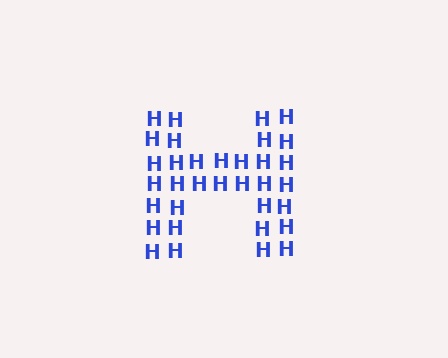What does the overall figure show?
The overall figure shows the letter H.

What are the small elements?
The small elements are letter H's.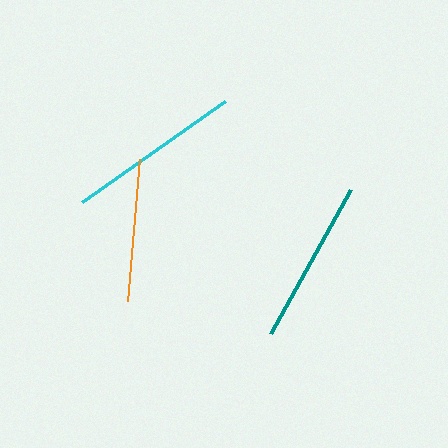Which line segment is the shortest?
The orange line is the shortest at approximately 142 pixels.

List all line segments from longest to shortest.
From longest to shortest: cyan, teal, orange.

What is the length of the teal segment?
The teal segment is approximately 165 pixels long.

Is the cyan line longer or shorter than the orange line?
The cyan line is longer than the orange line.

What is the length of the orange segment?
The orange segment is approximately 142 pixels long.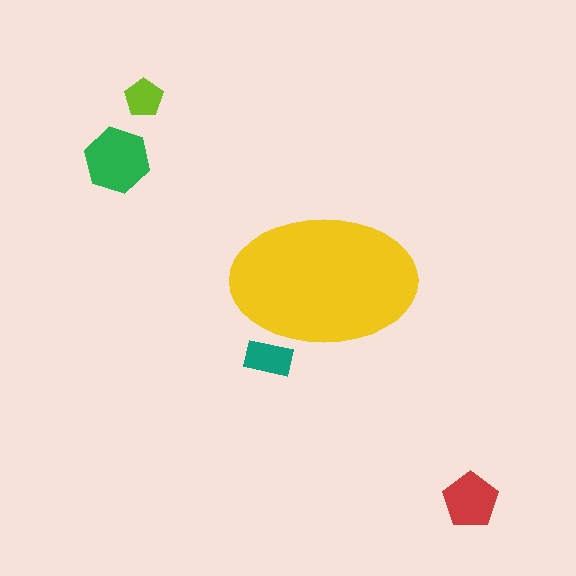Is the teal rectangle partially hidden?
Yes, the teal rectangle is partially hidden behind the yellow ellipse.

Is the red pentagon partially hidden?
No, the red pentagon is fully visible.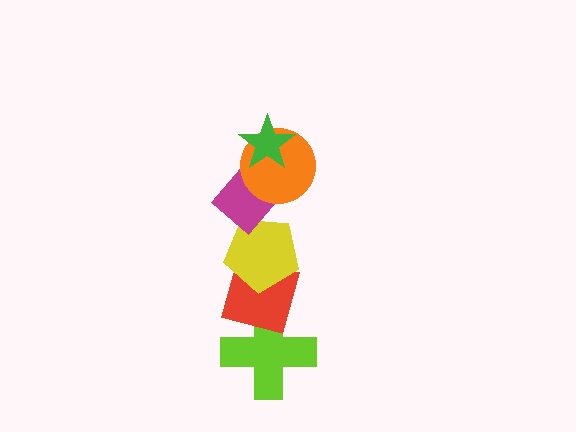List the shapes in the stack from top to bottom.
From top to bottom: the green star, the orange circle, the magenta rectangle, the yellow pentagon, the red square, the lime cross.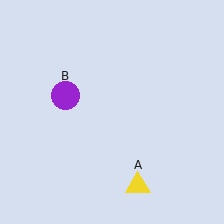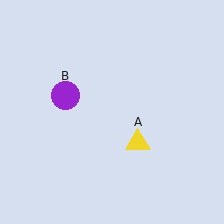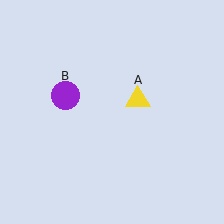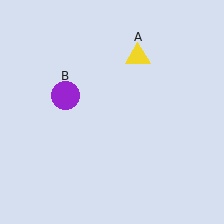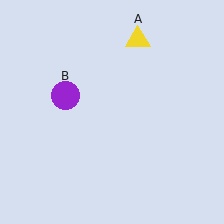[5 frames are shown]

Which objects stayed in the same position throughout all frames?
Purple circle (object B) remained stationary.